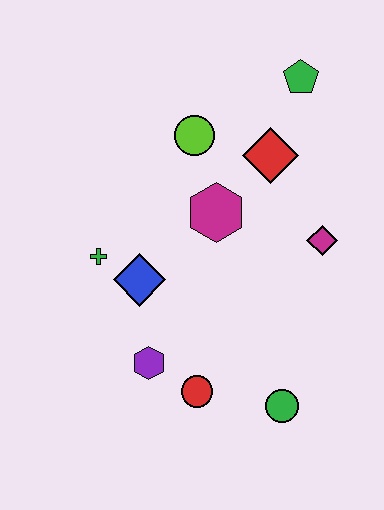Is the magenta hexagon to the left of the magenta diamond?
Yes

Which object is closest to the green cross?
The blue diamond is closest to the green cross.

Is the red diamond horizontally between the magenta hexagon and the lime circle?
No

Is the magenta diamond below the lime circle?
Yes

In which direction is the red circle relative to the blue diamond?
The red circle is below the blue diamond.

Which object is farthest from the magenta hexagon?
The green circle is farthest from the magenta hexagon.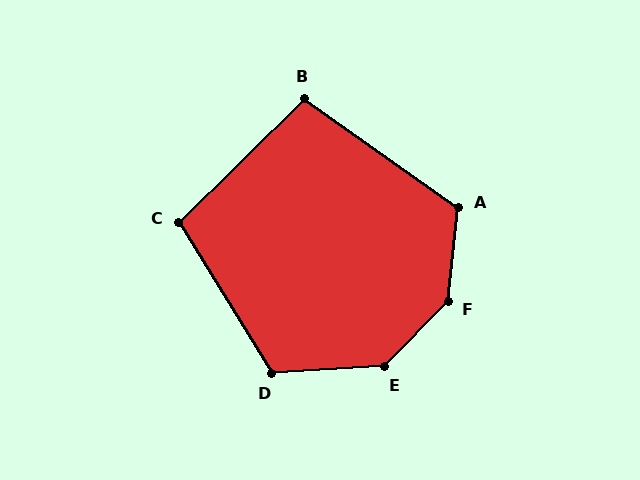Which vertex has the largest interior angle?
F, at approximately 142 degrees.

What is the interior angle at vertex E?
Approximately 138 degrees (obtuse).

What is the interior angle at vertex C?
Approximately 103 degrees (obtuse).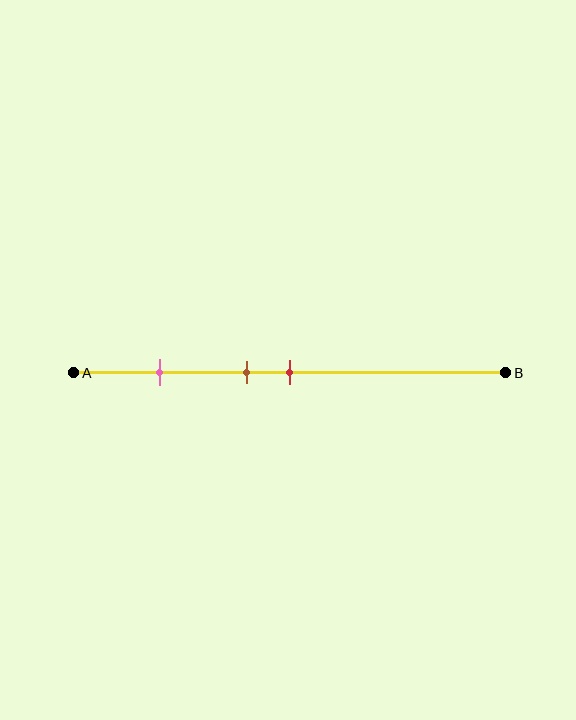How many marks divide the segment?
There are 3 marks dividing the segment.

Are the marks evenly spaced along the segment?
No, the marks are not evenly spaced.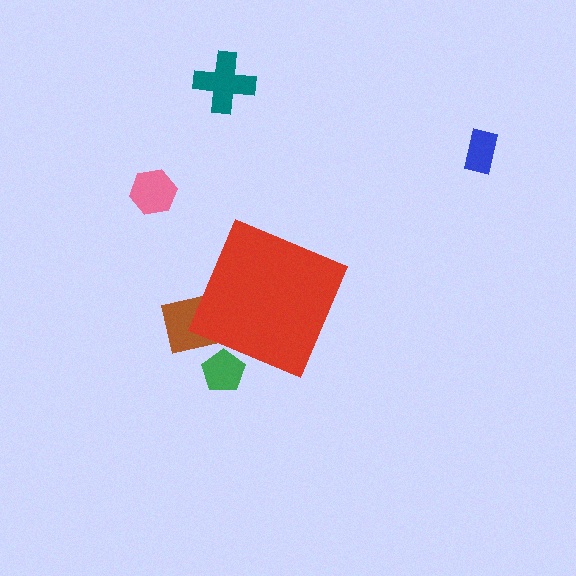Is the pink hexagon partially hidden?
No, the pink hexagon is fully visible.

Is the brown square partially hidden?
Yes, the brown square is partially hidden behind the red diamond.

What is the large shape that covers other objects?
A red diamond.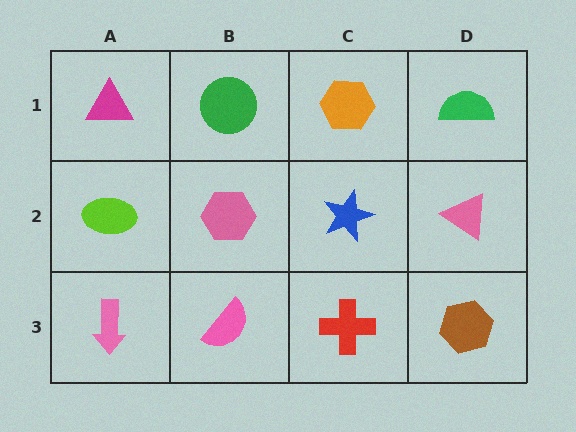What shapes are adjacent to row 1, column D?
A pink triangle (row 2, column D), an orange hexagon (row 1, column C).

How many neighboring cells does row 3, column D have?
2.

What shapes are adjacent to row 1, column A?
A lime ellipse (row 2, column A), a green circle (row 1, column B).